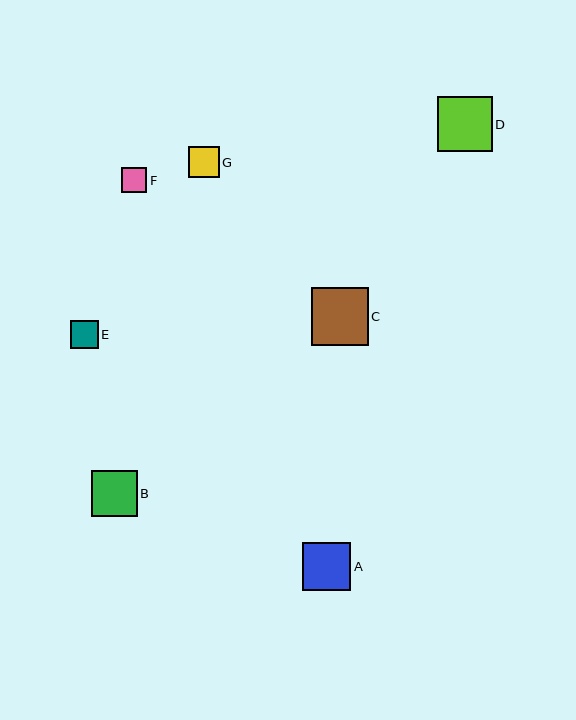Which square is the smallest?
Square F is the smallest with a size of approximately 25 pixels.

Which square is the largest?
Square C is the largest with a size of approximately 57 pixels.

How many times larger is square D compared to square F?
Square D is approximately 2.2 times the size of square F.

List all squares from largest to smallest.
From largest to smallest: C, D, A, B, G, E, F.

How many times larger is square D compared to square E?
Square D is approximately 2.0 times the size of square E.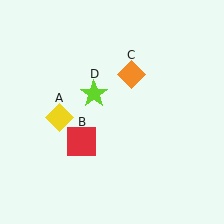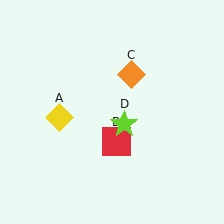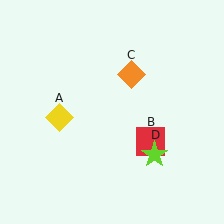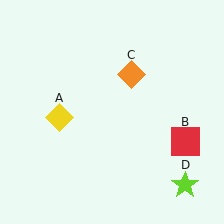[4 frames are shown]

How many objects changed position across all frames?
2 objects changed position: red square (object B), lime star (object D).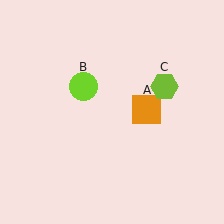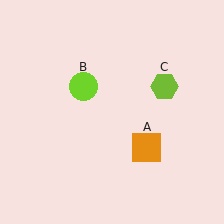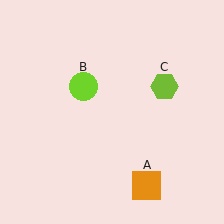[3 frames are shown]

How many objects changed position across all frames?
1 object changed position: orange square (object A).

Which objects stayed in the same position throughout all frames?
Lime circle (object B) and lime hexagon (object C) remained stationary.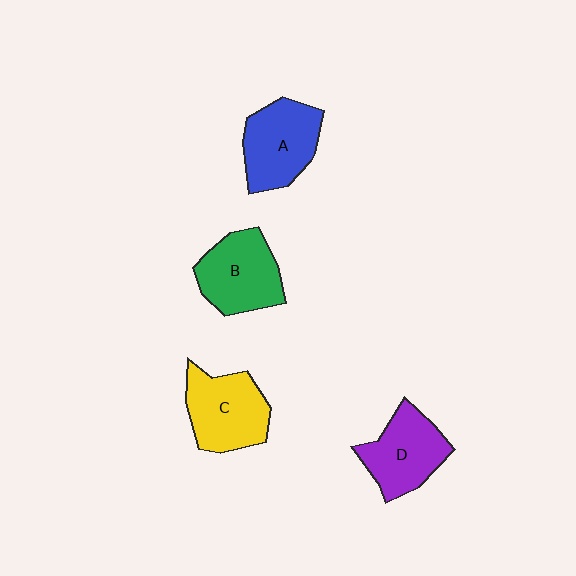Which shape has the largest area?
Shape C (yellow).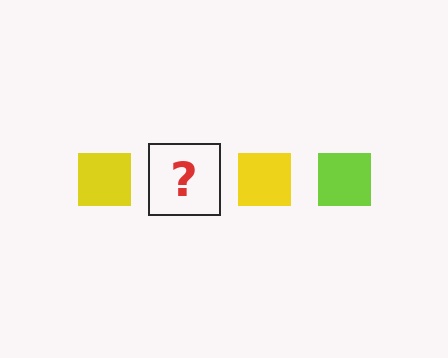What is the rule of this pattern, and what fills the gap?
The rule is that the pattern cycles through yellow, lime squares. The gap should be filled with a lime square.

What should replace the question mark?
The question mark should be replaced with a lime square.